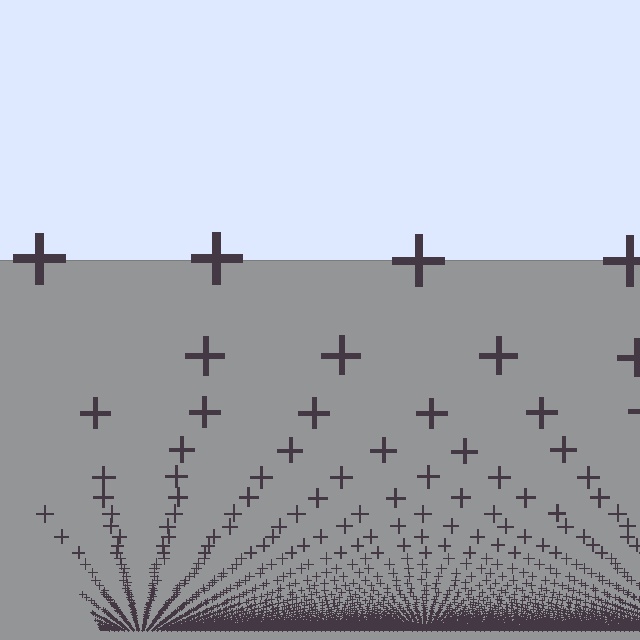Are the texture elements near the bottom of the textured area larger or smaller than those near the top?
Smaller. The gradient is inverted — elements near the bottom are smaller and denser.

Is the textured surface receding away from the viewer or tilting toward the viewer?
The surface appears to tilt toward the viewer. Texture elements get larger and sparser toward the top.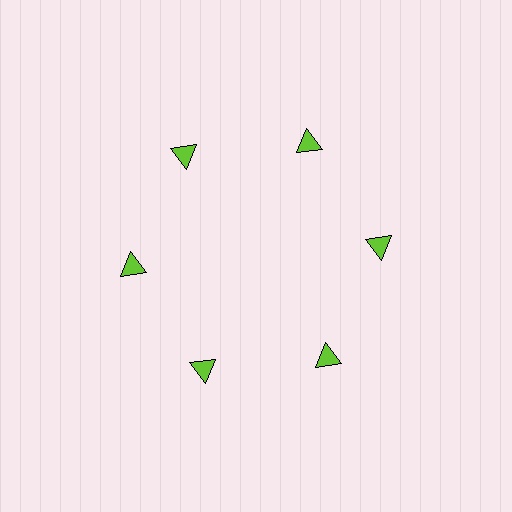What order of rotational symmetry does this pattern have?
This pattern has 6-fold rotational symmetry.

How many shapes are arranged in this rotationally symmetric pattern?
There are 6 shapes, arranged in 6 groups of 1.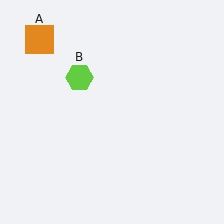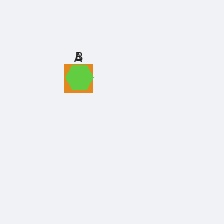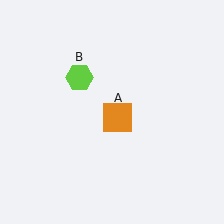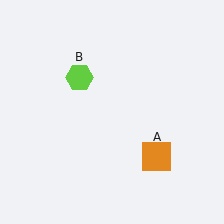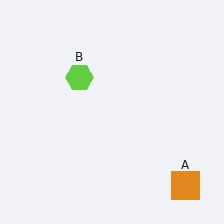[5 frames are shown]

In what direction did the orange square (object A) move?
The orange square (object A) moved down and to the right.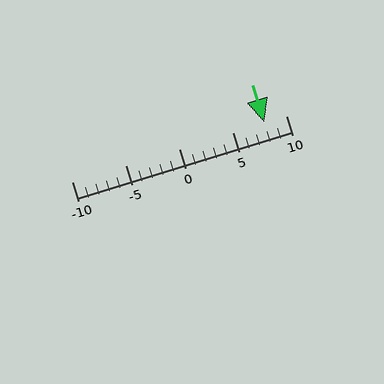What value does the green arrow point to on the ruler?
The green arrow points to approximately 8.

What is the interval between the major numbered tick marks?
The major tick marks are spaced 5 units apart.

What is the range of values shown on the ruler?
The ruler shows values from -10 to 10.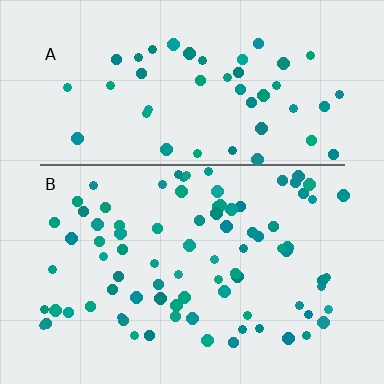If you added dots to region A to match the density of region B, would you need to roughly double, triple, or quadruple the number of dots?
Approximately double.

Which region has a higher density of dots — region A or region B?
B (the bottom).